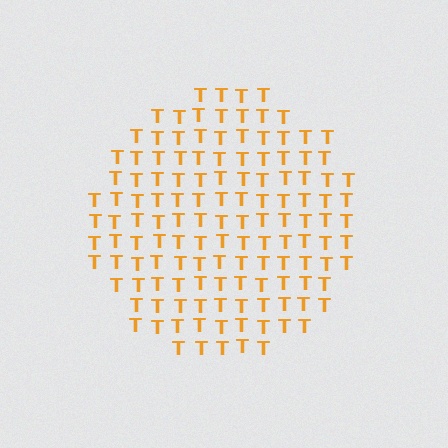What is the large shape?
The large shape is a circle.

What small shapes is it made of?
It is made of small letter T's.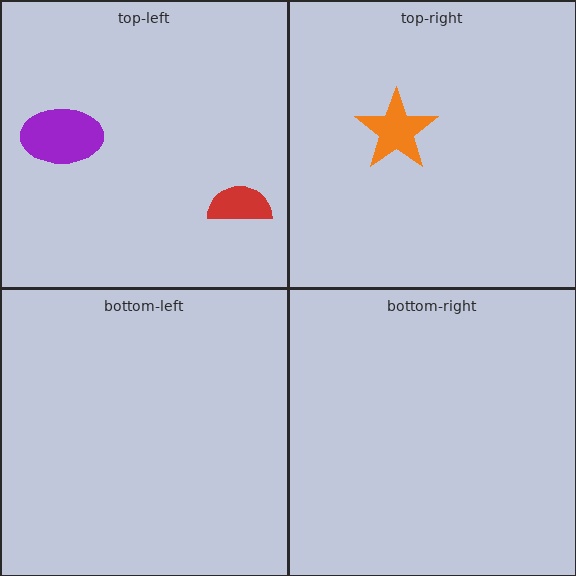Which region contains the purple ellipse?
The top-left region.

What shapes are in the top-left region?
The purple ellipse, the red semicircle.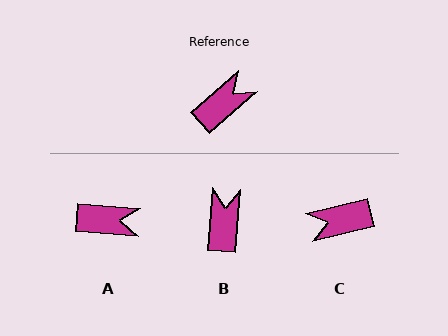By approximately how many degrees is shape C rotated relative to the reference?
Approximately 152 degrees counter-clockwise.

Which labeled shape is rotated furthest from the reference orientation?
C, about 152 degrees away.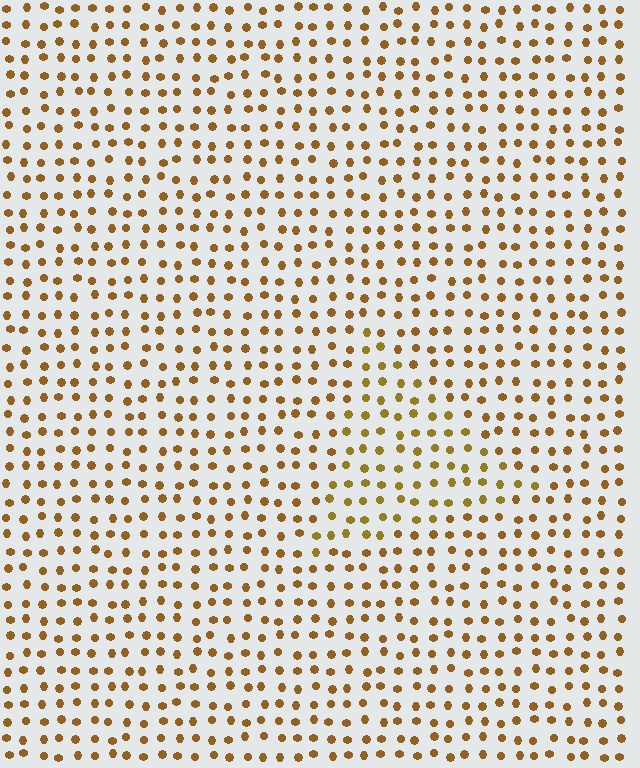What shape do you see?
I see a triangle.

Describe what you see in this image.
The image is filled with small brown elements in a uniform arrangement. A triangle-shaped region is visible where the elements are tinted to a slightly different hue, forming a subtle color boundary.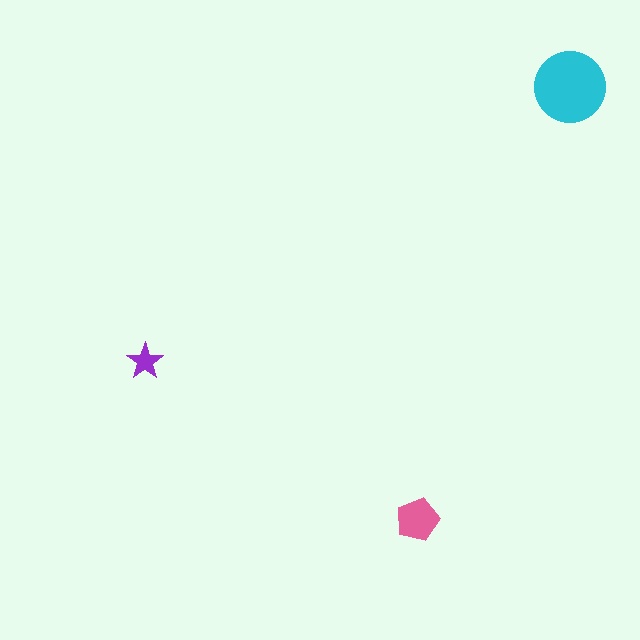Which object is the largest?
The cyan circle.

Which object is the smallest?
The purple star.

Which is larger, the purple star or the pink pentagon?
The pink pentagon.